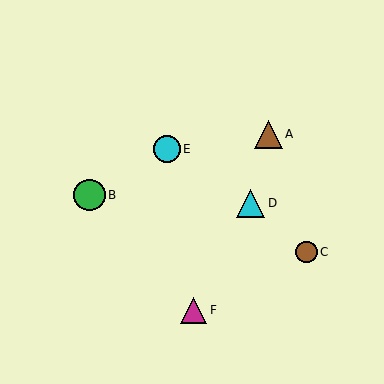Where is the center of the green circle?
The center of the green circle is at (89, 195).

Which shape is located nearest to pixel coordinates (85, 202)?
The green circle (labeled B) at (89, 195) is nearest to that location.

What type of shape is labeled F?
Shape F is a magenta triangle.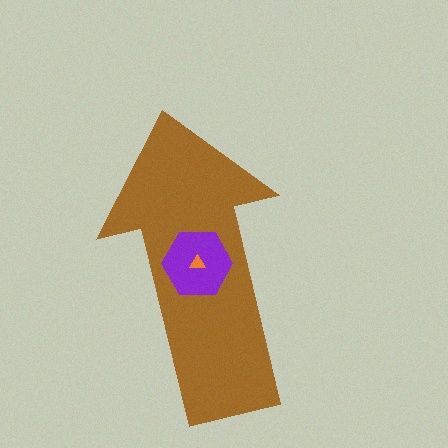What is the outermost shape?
The brown arrow.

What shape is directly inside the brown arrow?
The purple hexagon.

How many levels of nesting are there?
3.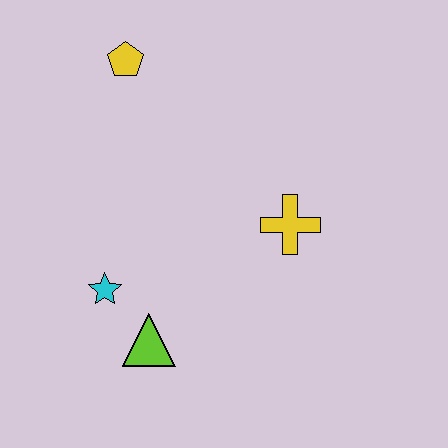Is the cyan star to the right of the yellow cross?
No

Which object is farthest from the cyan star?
The yellow pentagon is farthest from the cyan star.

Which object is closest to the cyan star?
The lime triangle is closest to the cyan star.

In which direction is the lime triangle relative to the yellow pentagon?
The lime triangle is below the yellow pentagon.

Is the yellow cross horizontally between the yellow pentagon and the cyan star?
No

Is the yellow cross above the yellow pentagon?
No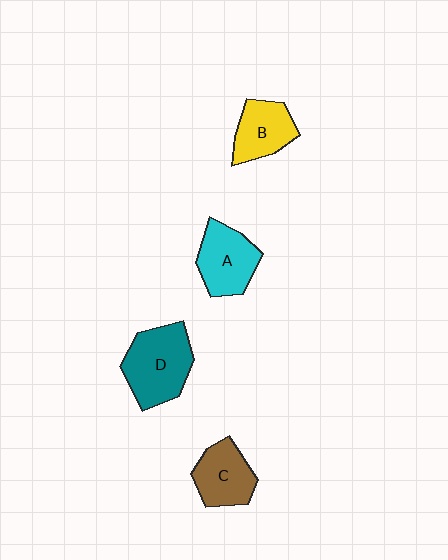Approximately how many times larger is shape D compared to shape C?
Approximately 1.4 times.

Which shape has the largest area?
Shape D (teal).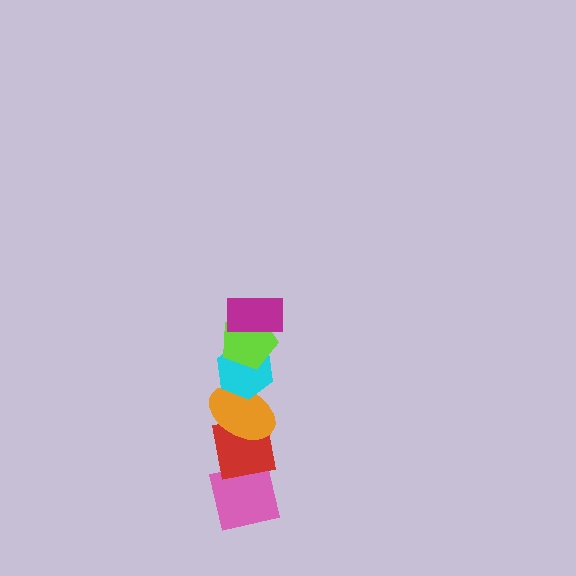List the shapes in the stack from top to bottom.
From top to bottom: the magenta rectangle, the lime pentagon, the cyan hexagon, the orange ellipse, the red square, the pink square.